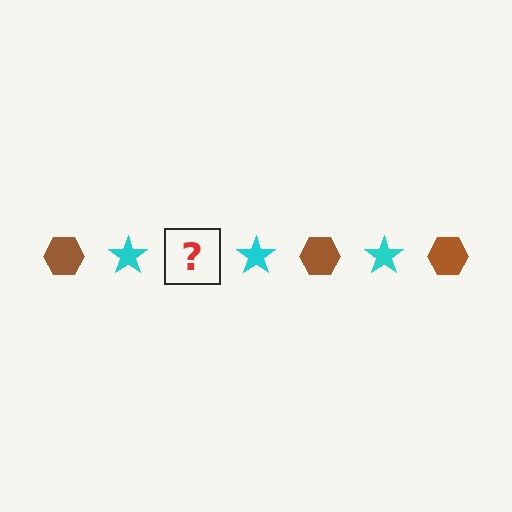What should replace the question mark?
The question mark should be replaced with a brown hexagon.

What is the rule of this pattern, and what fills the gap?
The rule is that the pattern alternates between brown hexagon and cyan star. The gap should be filled with a brown hexagon.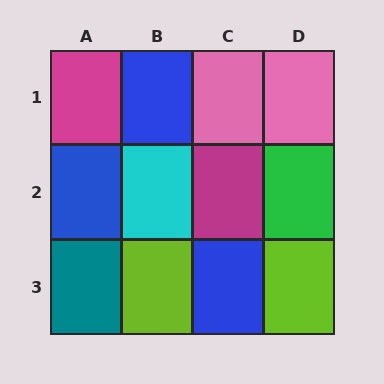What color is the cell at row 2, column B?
Cyan.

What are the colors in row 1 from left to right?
Magenta, blue, pink, pink.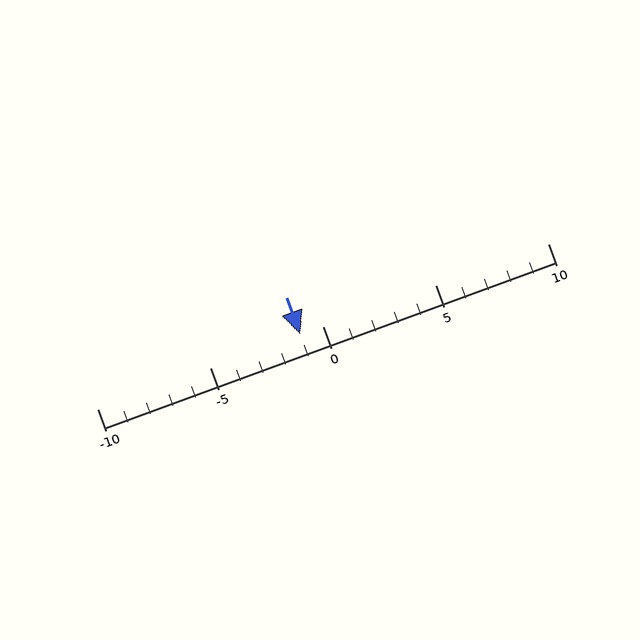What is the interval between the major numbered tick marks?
The major tick marks are spaced 5 units apart.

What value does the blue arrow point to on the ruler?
The blue arrow points to approximately -1.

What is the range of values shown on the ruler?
The ruler shows values from -10 to 10.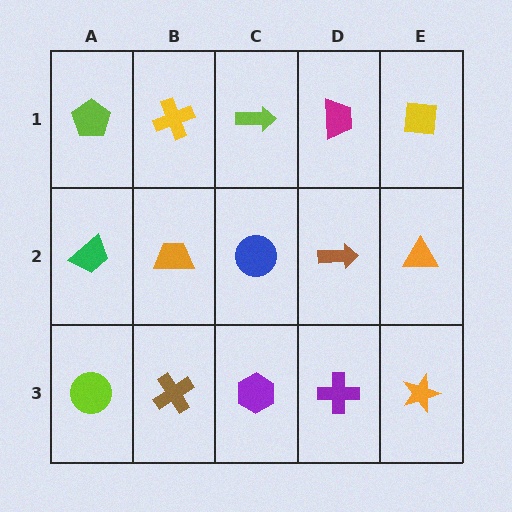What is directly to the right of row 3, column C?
A purple cross.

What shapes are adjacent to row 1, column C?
A blue circle (row 2, column C), a yellow cross (row 1, column B), a magenta trapezoid (row 1, column D).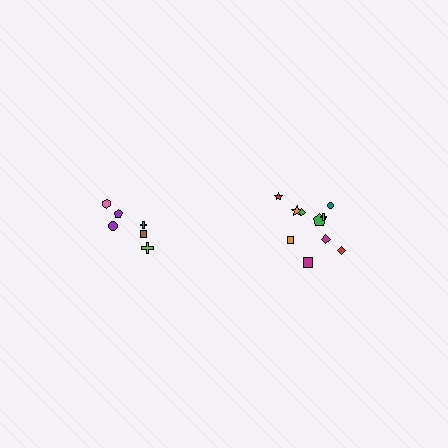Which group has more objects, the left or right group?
The right group.